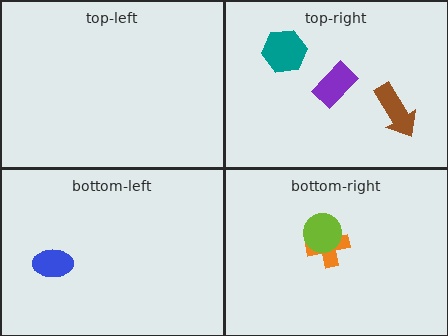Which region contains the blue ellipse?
The bottom-left region.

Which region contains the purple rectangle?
The top-right region.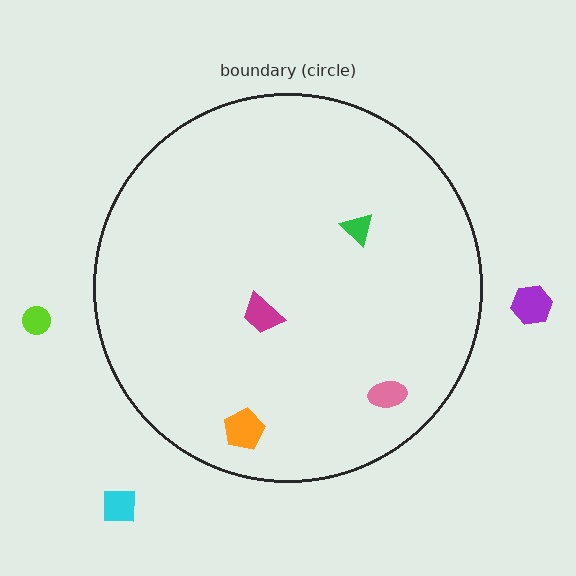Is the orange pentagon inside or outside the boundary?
Inside.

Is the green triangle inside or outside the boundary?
Inside.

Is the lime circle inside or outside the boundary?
Outside.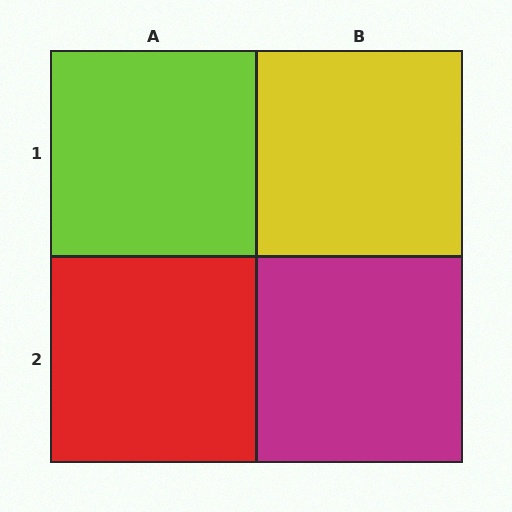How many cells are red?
1 cell is red.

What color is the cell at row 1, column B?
Yellow.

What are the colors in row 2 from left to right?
Red, magenta.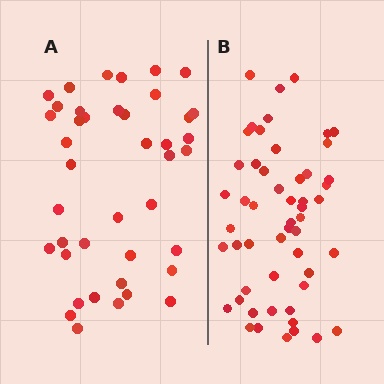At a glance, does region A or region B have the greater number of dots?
Region B (the right region) has more dots.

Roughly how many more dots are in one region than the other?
Region B has roughly 12 or so more dots than region A.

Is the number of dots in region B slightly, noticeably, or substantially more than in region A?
Region B has noticeably more, but not dramatically so. The ratio is roughly 1.3 to 1.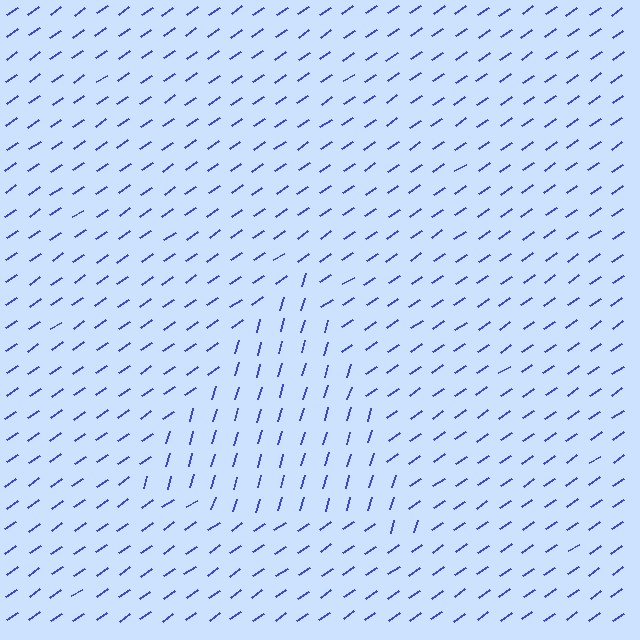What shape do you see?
I see a triangle.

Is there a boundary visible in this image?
Yes, there is a texture boundary formed by a change in line orientation.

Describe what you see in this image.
The image is filled with small blue line segments. A triangle region in the image has lines oriented differently from the surrounding lines, creating a visible texture boundary.